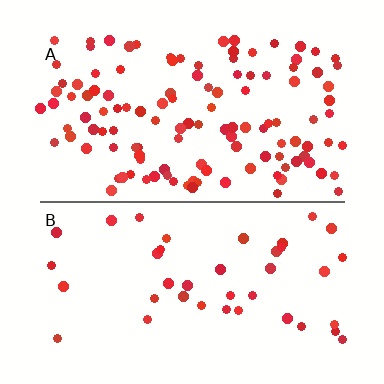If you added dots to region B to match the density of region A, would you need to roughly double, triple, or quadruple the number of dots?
Approximately triple.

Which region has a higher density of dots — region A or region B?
A (the top).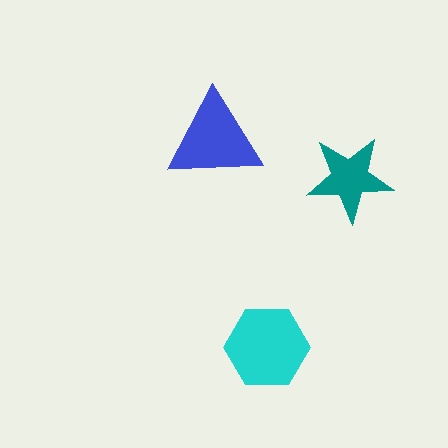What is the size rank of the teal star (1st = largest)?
3rd.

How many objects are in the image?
There are 3 objects in the image.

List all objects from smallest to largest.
The teal star, the blue triangle, the cyan hexagon.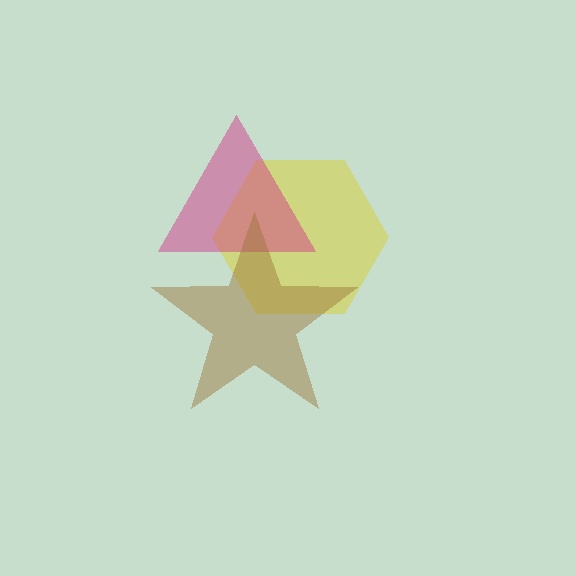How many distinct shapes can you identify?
There are 3 distinct shapes: a yellow hexagon, a magenta triangle, a brown star.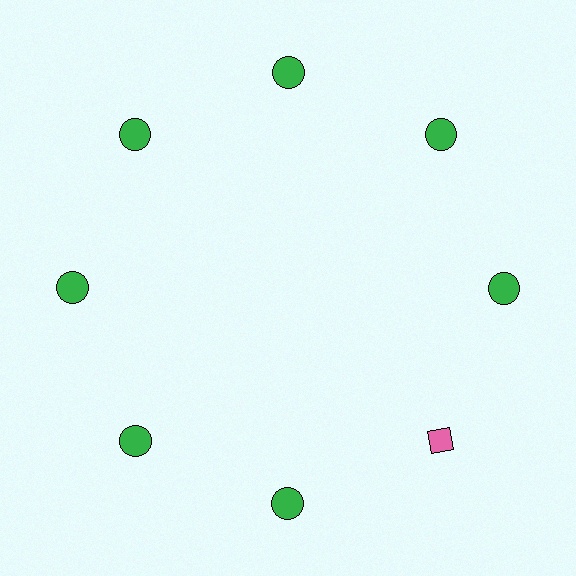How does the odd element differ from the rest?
It differs in both color (pink instead of green) and shape (diamond instead of circle).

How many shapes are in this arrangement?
There are 8 shapes arranged in a ring pattern.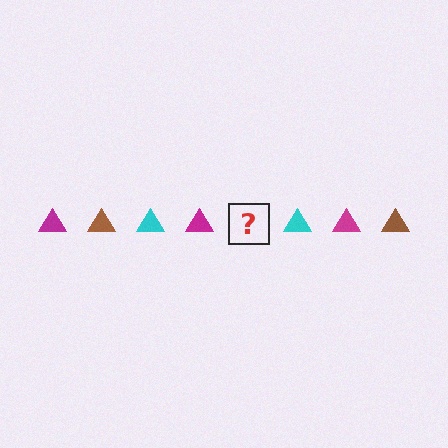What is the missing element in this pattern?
The missing element is a brown triangle.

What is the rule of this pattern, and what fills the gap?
The rule is that the pattern cycles through magenta, brown, cyan triangles. The gap should be filled with a brown triangle.